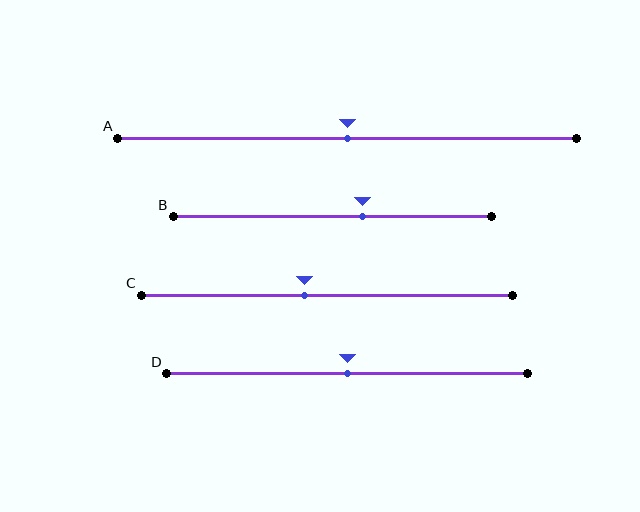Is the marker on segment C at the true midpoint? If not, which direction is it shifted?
No, the marker on segment C is shifted to the left by about 6% of the segment length.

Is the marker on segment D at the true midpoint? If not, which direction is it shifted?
Yes, the marker on segment D is at the true midpoint.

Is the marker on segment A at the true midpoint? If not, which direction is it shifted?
Yes, the marker on segment A is at the true midpoint.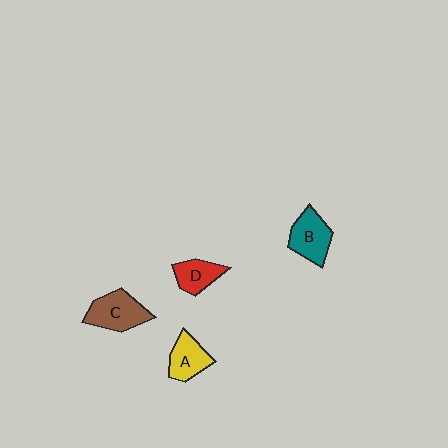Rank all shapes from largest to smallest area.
From largest to smallest: C (brown), B (teal), A (yellow), D (red).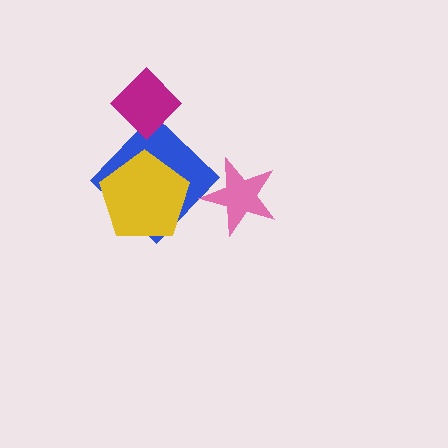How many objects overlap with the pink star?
0 objects overlap with the pink star.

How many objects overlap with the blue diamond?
1 object overlaps with the blue diamond.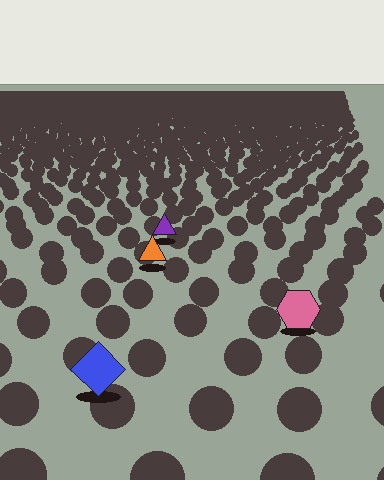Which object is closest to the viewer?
The blue diamond is closest. The texture marks near it are larger and more spread out.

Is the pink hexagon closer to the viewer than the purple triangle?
Yes. The pink hexagon is closer — you can tell from the texture gradient: the ground texture is coarser near it.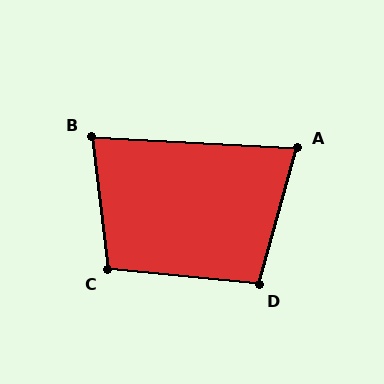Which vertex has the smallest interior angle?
A, at approximately 78 degrees.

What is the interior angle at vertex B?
Approximately 80 degrees (acute).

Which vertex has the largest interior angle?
C, at approximately 102 degrees.